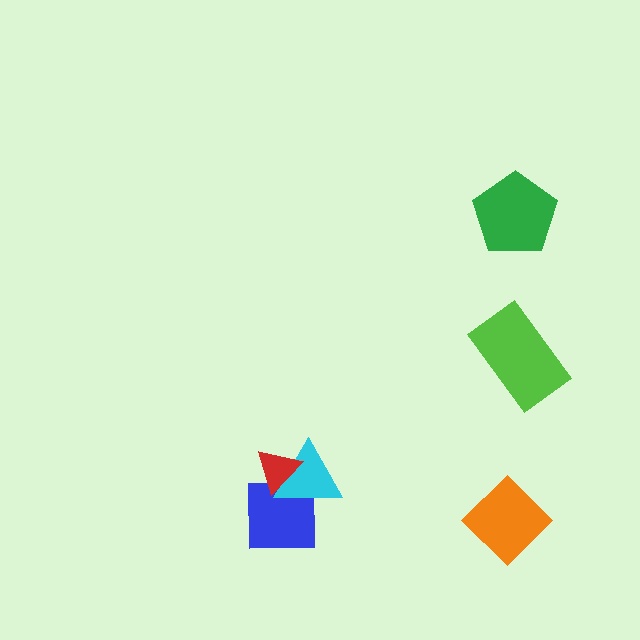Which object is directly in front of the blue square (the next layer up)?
The cyan triangle is directly in front of the blue square.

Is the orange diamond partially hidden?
No, no other shape covers it.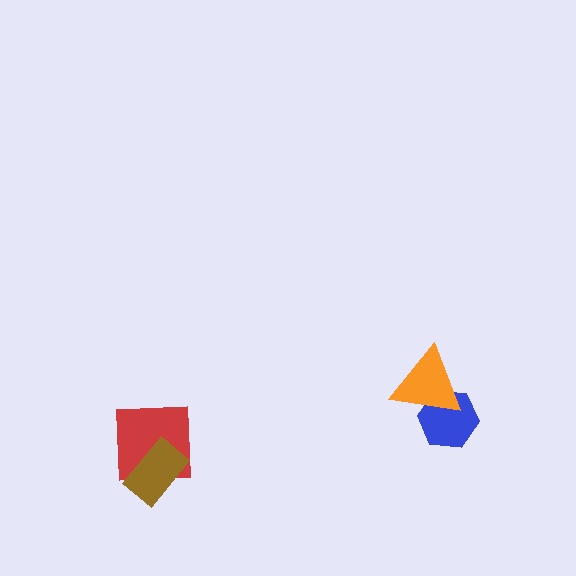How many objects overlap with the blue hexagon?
1 object overlaps with the blue hexagon.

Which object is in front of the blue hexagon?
The orange triangle is in front of the blue hexagon.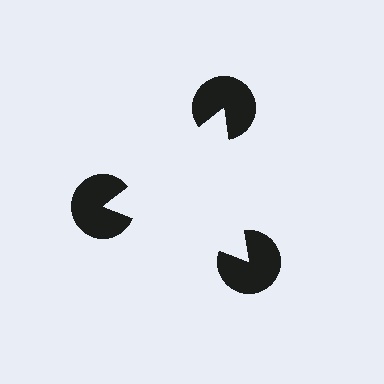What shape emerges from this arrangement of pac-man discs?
An illusory triangle — its edges are inferred from the aligned wedge cuts in the pac-man discs, not physically drawn.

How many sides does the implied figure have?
3 sides.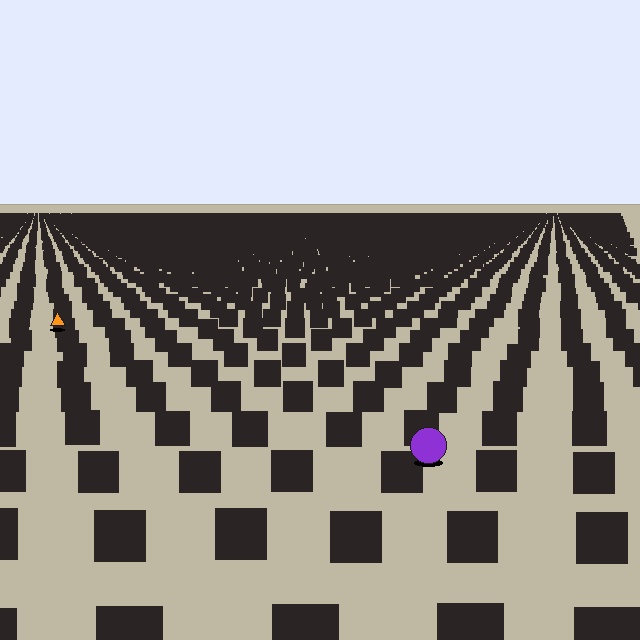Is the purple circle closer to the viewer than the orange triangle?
Yes. The purple circle is closer — you can tell from the texture gradient: the ground texture is coarser near it.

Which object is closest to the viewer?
The purple circle is closest. The texture marks near it are larger and more spread out.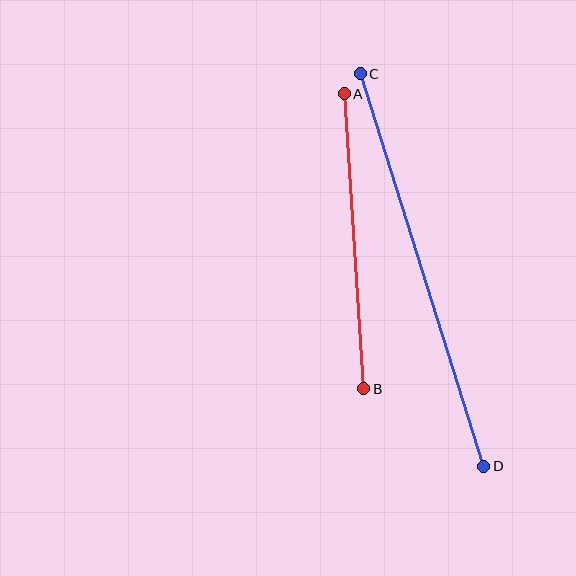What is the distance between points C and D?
The distance is approximately 412 pixels.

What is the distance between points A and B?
The distance is approximately 296 pixels.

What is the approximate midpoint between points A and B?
The midpoint is at approximately (354, 241) pixels.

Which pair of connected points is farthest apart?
Points C and D are farthest apart.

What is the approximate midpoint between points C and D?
The midpoint is at approximately (422, 270) pixels.